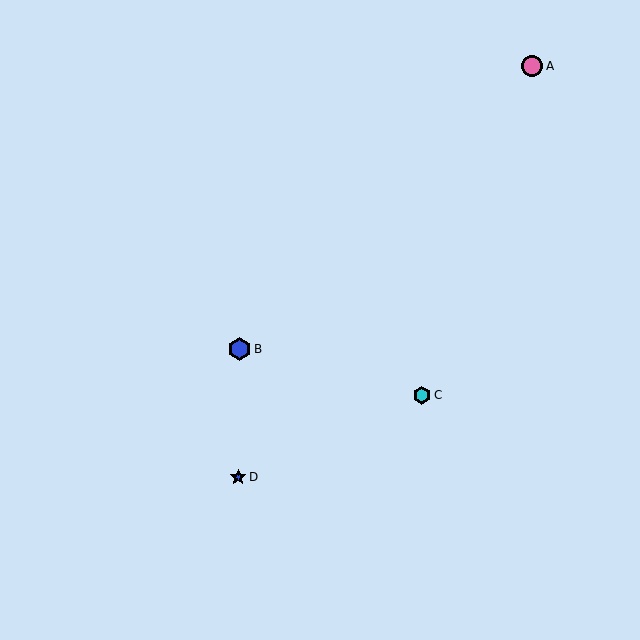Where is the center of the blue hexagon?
The center of the blue hexagon is at (239, 349).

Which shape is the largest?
The blue hexagon (labeled B) is the largest.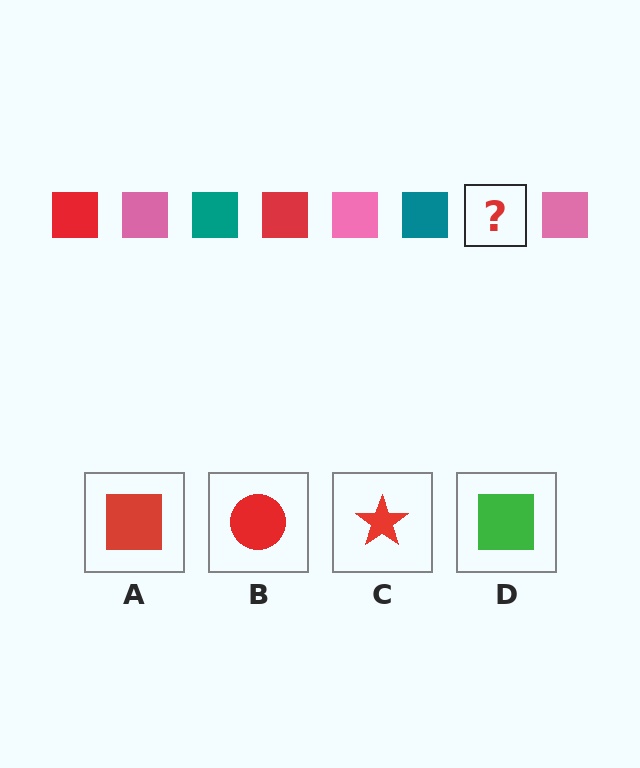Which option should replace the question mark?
Option A.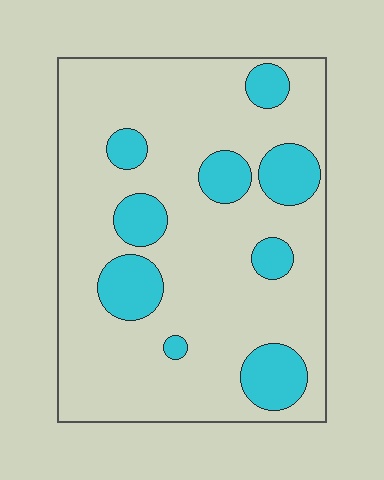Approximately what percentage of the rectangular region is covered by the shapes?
Approximately 20%.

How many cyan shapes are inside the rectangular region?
9.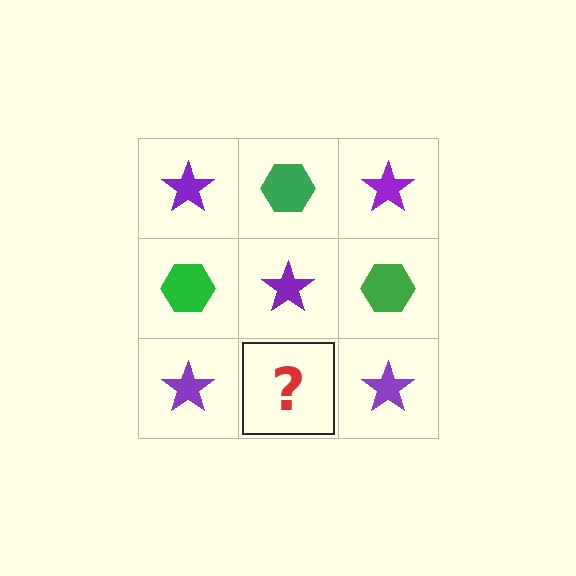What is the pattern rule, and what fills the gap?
The rule is that it alternates purple star and green hexagon in a checkerboard pattern. The gap should be filled with a green hexagon.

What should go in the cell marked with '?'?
The missing cell should contain a green hexagon.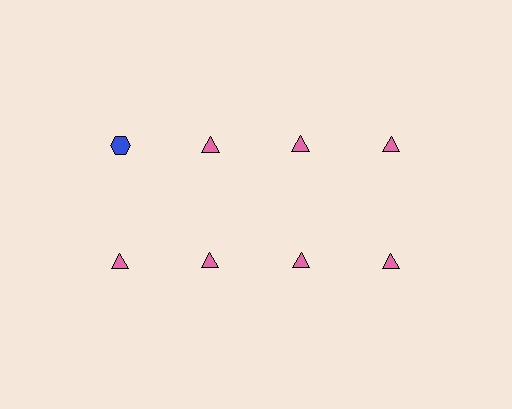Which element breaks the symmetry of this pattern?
The blue hexagon in the top row, leftmost column breaks the symmetry. All other shapes are pink triangles.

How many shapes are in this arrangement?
There are 8 shapes arranged in a grid pattern.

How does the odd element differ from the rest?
It differs in both color (blue instead of pink) and shape (hexagon instead of triangle).